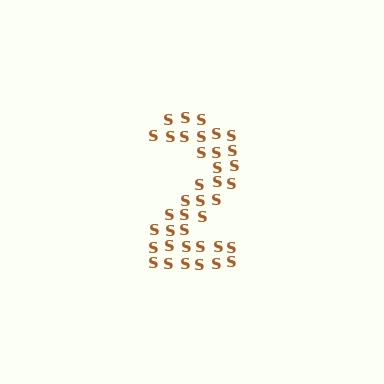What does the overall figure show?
The overall figure shows the digit 2.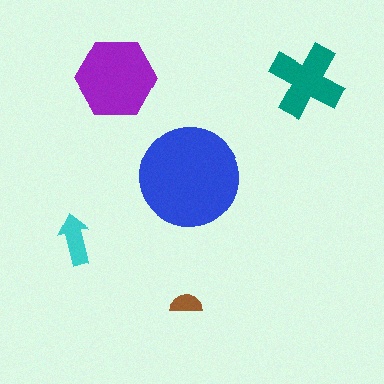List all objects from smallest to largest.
The brown semicircle, the cyan arrow, the teal cross, the purple hexagon, the blue circle.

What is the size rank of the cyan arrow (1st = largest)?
4th.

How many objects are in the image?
There are 5 objects in the image.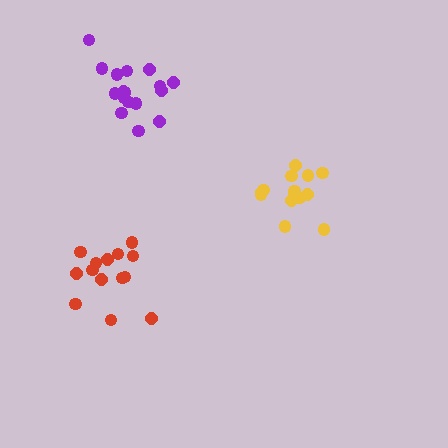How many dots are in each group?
Group 1: 14 dots, Group 2: 18 dots, Group 3: 14 dots (46 total).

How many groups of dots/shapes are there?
There are 3 groups.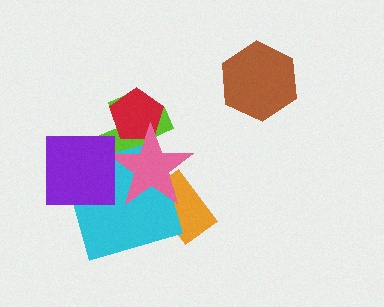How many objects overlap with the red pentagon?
2 objects overlap with the red pentagon.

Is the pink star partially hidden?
Yes, it is partially covered by another shape.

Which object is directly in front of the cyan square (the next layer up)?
The pink star is directly in front of the cyan square.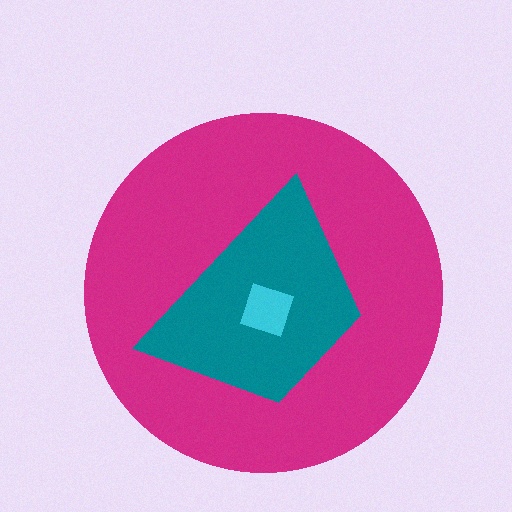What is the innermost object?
The cyan diamond.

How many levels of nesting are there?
3.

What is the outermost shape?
The magenta circle.